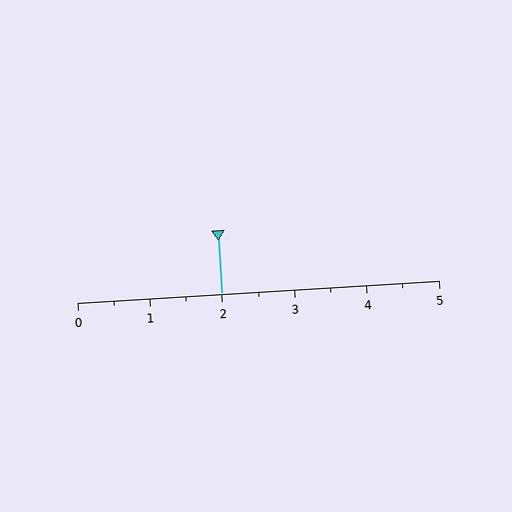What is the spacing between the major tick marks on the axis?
The major ticks are spaced 1 apart.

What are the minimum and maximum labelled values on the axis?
The axis runs from 0 to 5.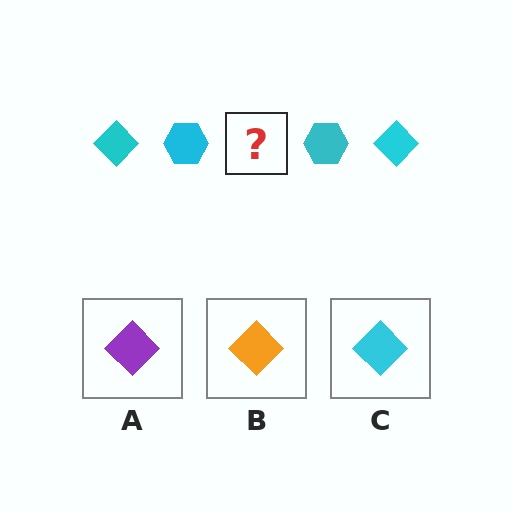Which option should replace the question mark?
Option C.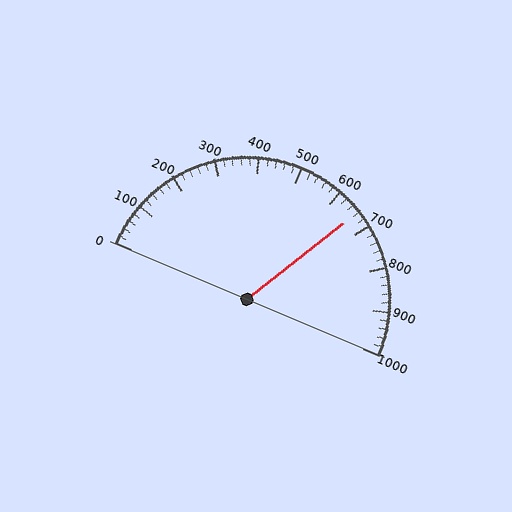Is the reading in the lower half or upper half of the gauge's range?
The reading is in the upper half of the range (0 to 1000).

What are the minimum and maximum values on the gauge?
The gauge ranges from 0 to 1000.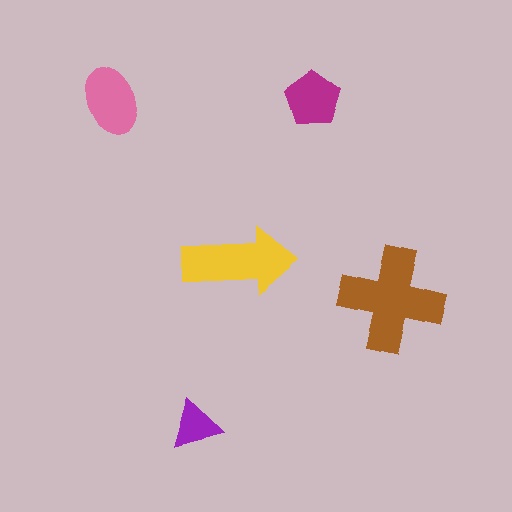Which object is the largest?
The brown cross.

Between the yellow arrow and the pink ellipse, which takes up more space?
The yellow arrow.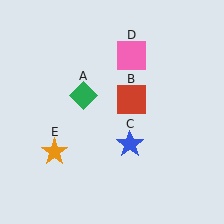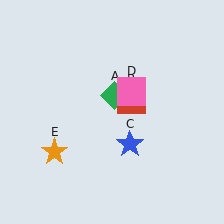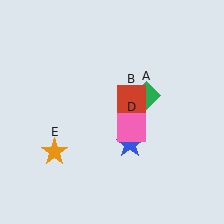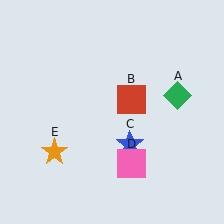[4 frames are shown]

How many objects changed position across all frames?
2 objects changed position: green diamond (object A), pink square (object D).